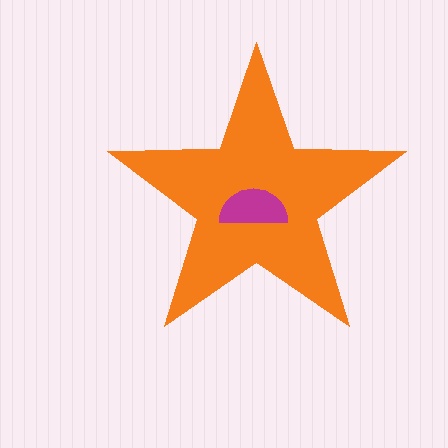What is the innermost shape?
The magenta semicircle.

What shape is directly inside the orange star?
The magenta semicircle.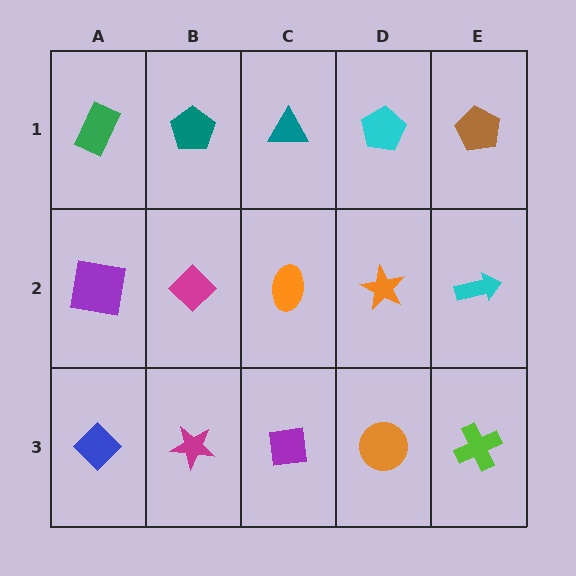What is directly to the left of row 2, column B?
A purple square.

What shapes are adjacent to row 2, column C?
A teal triangle (row 1, column C), a purple square (row 3, column C), a magenta diamond (row 2, column B), an orange star (row 2, column D).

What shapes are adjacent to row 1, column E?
A cyan arrow (row 2, column E), a cyan pentagon (row 1, column D).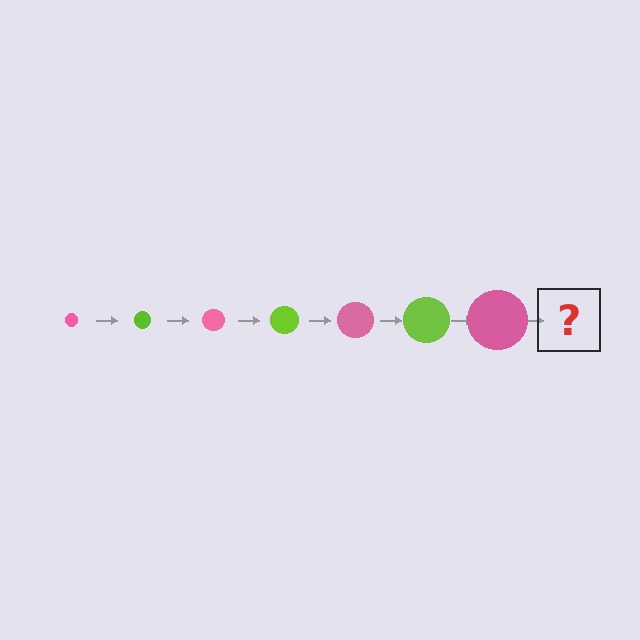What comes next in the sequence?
The next element should be a lime circle, larger than the previous one.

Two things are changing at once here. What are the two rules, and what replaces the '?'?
The two rules are that the circle grows larger each step and the color cycles through pink and lime. The '?' should be a lime circle, larger than the previous one.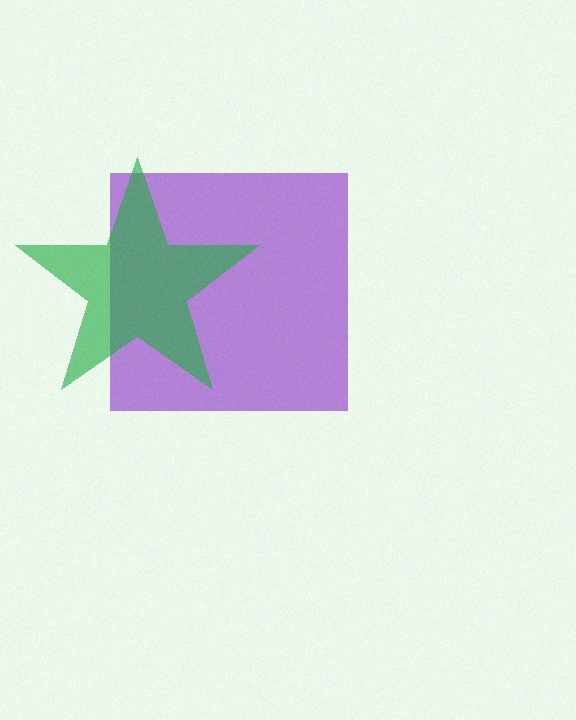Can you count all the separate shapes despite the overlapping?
Yes, there are 2 separate shapes.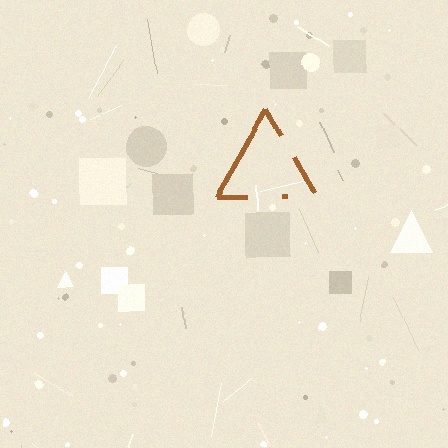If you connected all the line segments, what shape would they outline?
They would outline a triangle.